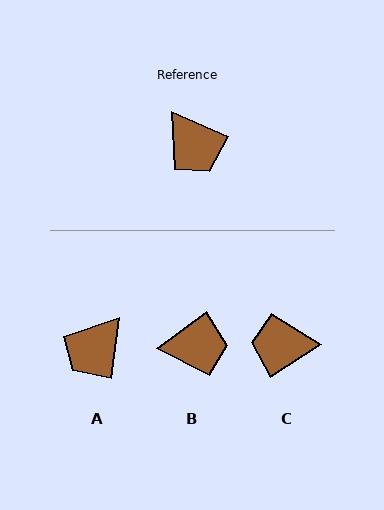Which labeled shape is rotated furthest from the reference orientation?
C, about 123 degrees away.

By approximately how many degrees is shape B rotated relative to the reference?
Approximately 61 degrees counter-clockwise.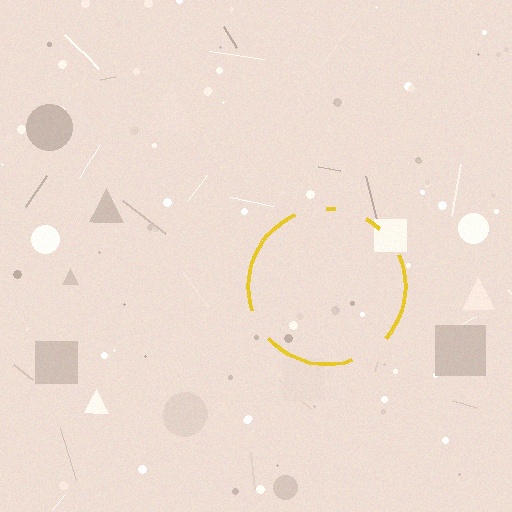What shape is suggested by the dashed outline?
The dashed outline suggests a circle.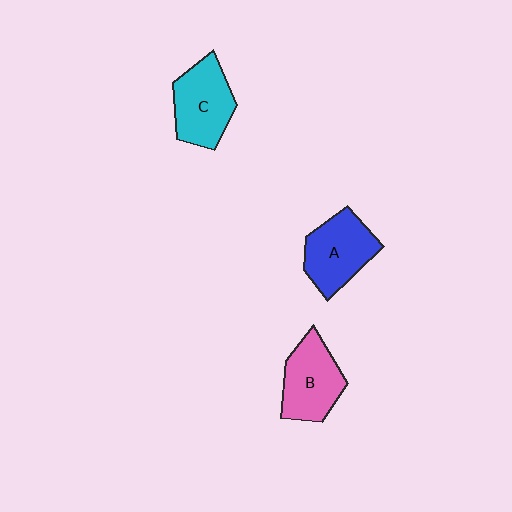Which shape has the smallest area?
Shape B (pink).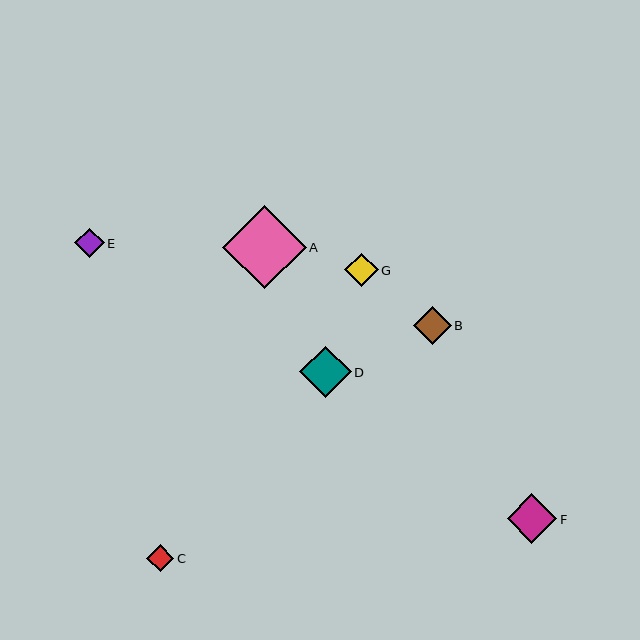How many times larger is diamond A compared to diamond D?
Diamond A is approximately 1.6 times the size of diamond D.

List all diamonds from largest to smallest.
From largest to smallest: A, D, F, B, G, E, C.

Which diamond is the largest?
Diamond A is the largest with a size of approximately 83 pixels.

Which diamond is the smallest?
Diamond C is the smallest with a size of approximately 27 pixels.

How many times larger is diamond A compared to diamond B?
Diamond A is approximately 2.2 times the size of diamond B.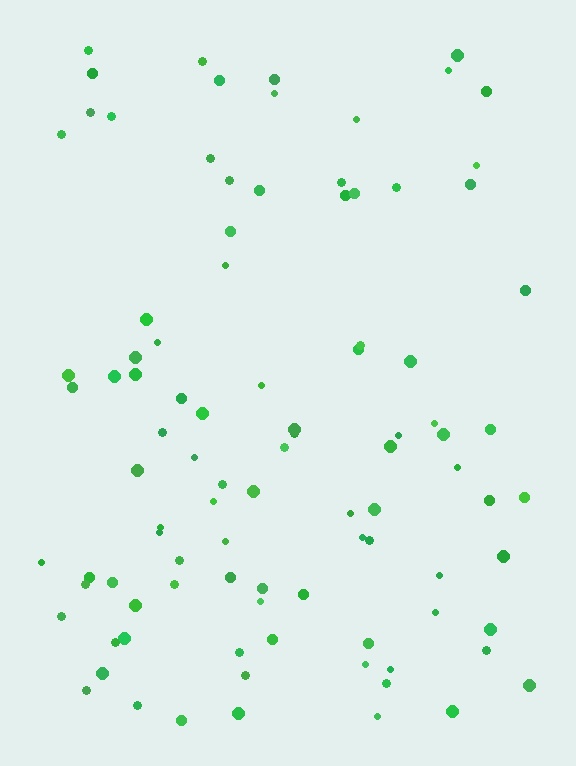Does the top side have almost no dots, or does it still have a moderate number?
Still a moderate number, just noticeably fewer than the bottom.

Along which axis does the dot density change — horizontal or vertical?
Vertical.